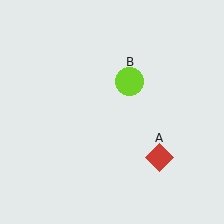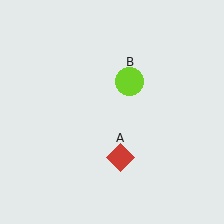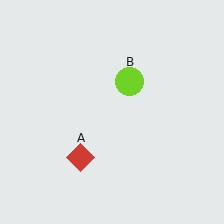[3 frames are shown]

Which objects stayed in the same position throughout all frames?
Lime circle (object B) remained stationary.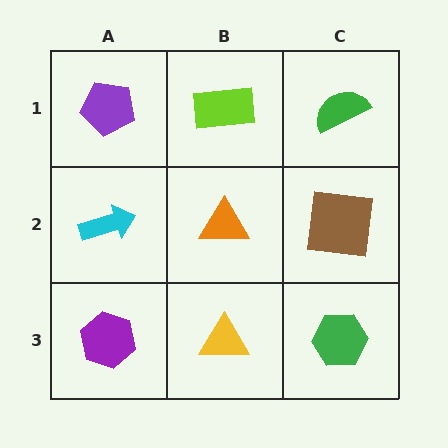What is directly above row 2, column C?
A green semicircle.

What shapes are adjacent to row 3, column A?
A cyan arrow (row 2, column A), a yellow triangle (row 3, column B).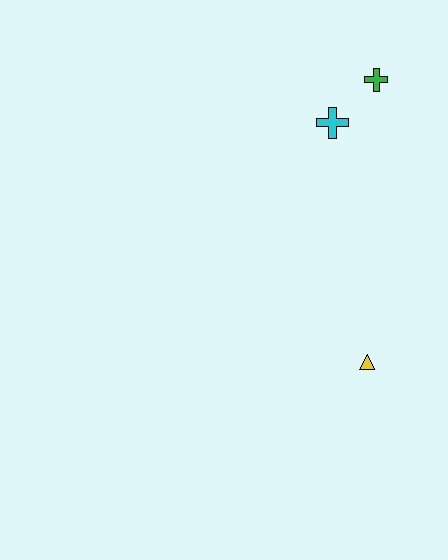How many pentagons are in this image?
There are no pentagons.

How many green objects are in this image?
There is 1 green object.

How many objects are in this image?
There are 3 objects.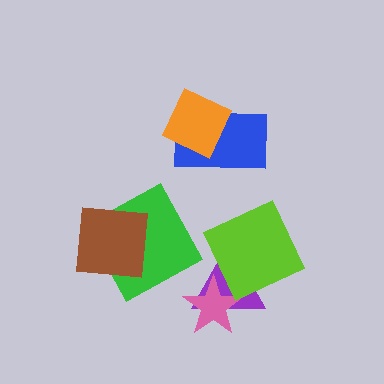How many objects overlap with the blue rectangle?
1 object overlaps with the blue rectangle.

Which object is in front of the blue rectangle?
The orange diamond is in front of the blue rectangle.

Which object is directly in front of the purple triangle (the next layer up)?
The pink star is directly in front of the purple triangle.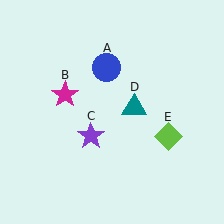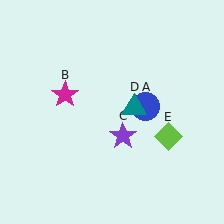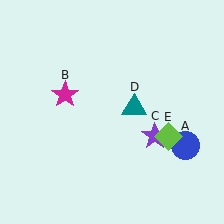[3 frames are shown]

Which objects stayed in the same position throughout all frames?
Magenta star (object B) and teal triangle (object D) and lime diamond (object E) remained stationary.